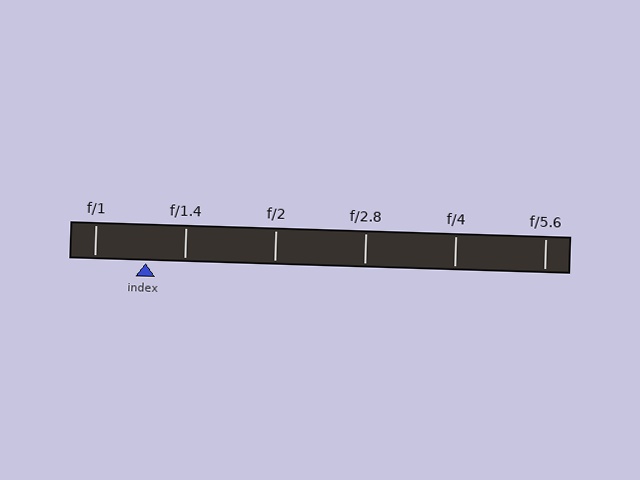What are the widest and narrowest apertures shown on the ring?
The widest aperture shown is f/1 and the narrowest is f/5.6.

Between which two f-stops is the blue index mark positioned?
The index mark is between f/1 and f/1.4.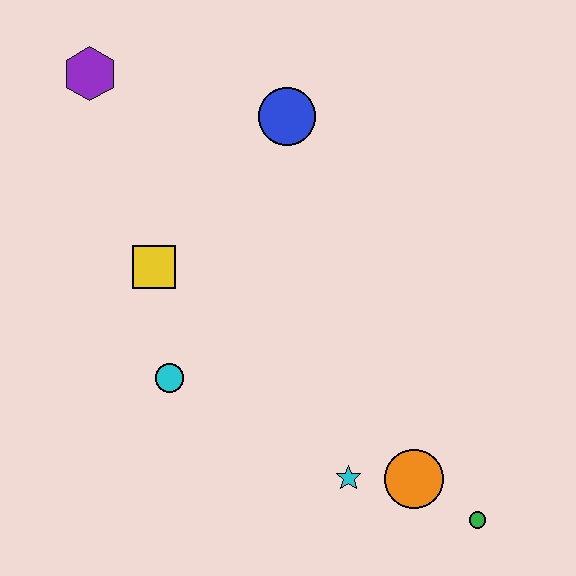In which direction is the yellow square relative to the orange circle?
The yellow square is to the left of the orange circle.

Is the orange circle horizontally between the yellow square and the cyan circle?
No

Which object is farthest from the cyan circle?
The green circle is farthest from the cyan circle.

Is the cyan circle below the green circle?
No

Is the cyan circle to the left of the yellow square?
No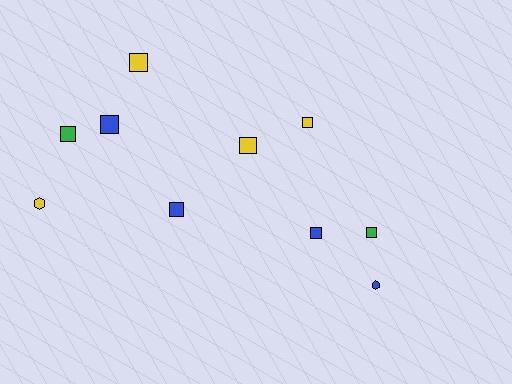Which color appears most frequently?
Yellow, with 4 objects.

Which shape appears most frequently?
Square, with 8 objects.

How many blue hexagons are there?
There is 1 blue hexagon.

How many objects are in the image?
There are 10 objects.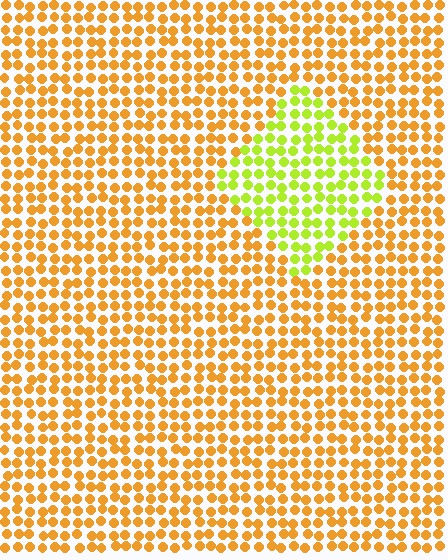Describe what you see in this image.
The image is filled with small orange elements in a uniform arrangement. A diamond-shaped region is visible where the elements are tinted to a slightly different hue, forming a subtle color boundary.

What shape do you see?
I see a diamond.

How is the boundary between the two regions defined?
The boundary is defined purely by a slight shift in hue (about 45 degrees). Spacing, size, and orientation are identical on both sides.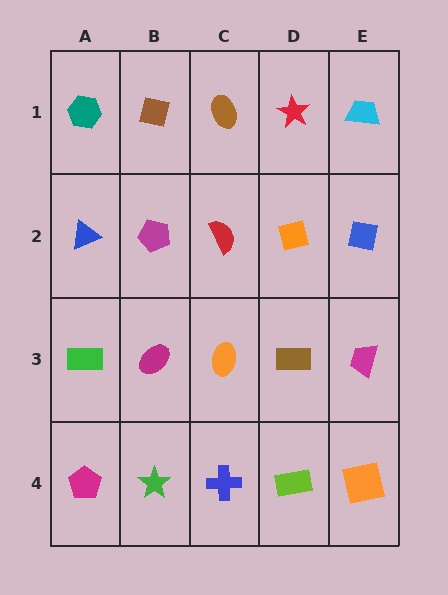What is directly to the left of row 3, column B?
A green rectangle.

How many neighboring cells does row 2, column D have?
4.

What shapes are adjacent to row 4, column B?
A magenta ellipse (row 3, column B), a magenta pentagon (row 4, column A), a blue cross (row 4, column C).